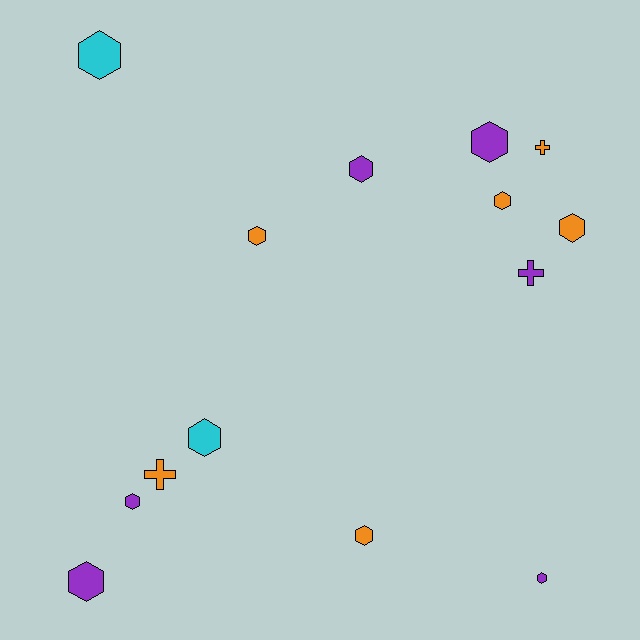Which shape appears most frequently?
Hexagon, with 11 objects.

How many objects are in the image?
There are 14 objects.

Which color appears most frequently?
Orange, with 6 objects.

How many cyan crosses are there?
There are no cyan crosses.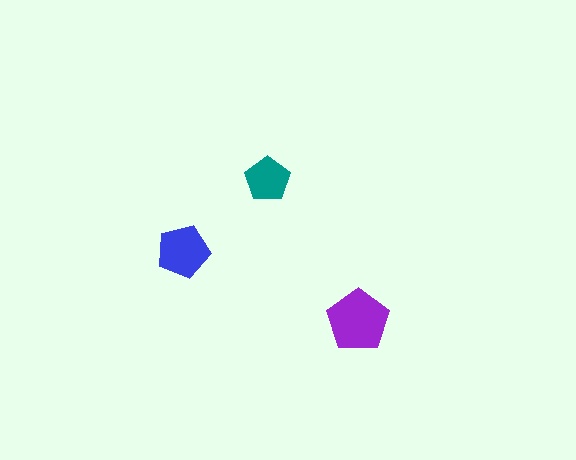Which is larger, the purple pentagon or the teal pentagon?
The purple one.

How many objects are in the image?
There are 3 objects in the image.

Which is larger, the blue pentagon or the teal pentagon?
The blue one.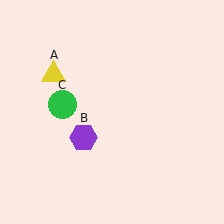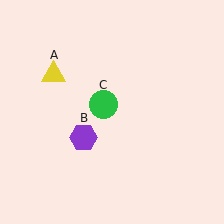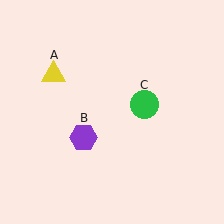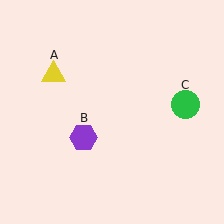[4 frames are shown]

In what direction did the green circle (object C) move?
The green circle (object C) moved right.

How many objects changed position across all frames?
1 object changed position: green circle (object C).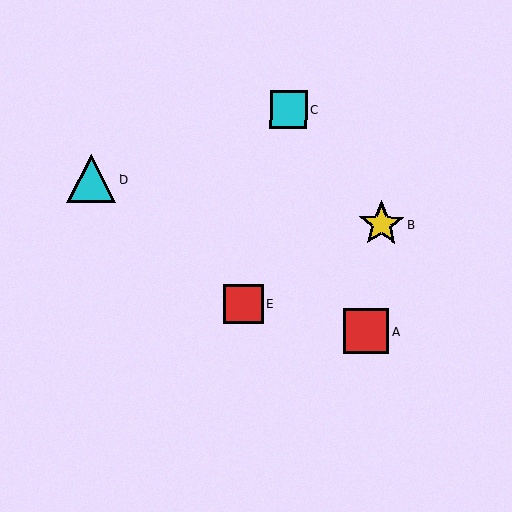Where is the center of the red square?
The center of the red square is at (243, 304).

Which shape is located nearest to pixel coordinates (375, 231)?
The yellow star (labeled B) at (381, 224) is nearest to that location.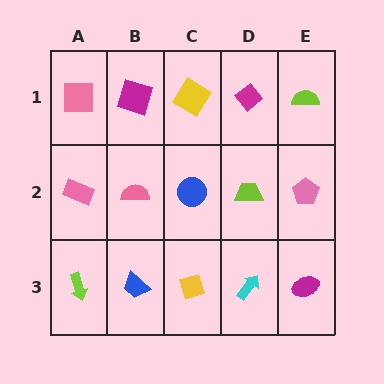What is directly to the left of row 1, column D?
A yellow diamond.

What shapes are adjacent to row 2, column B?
A magenta square (row 1, column B), a blue trapezoid (row 3, column B), a pink rectangle (row 2, column A), a blue circle (row 2, column C).